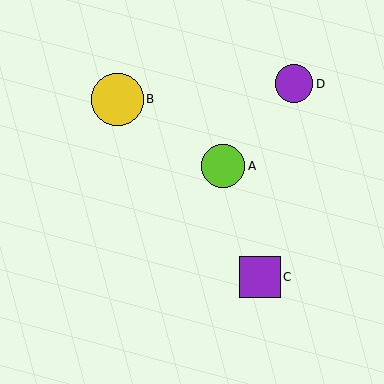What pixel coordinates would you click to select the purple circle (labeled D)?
Click at (294, 84) to select the purple circle D.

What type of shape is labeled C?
Shape C is a purple square.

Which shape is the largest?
The yellow circle (labeled B) is the largest.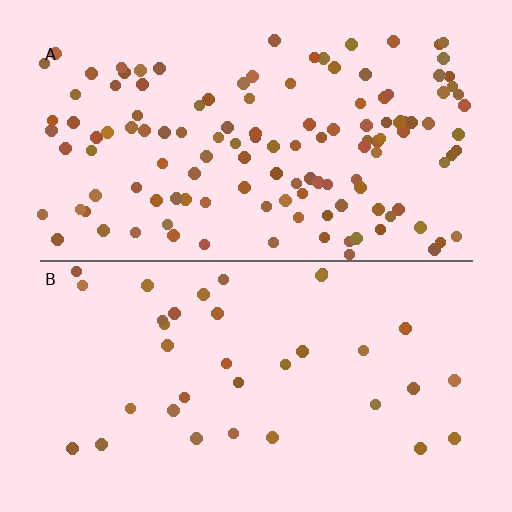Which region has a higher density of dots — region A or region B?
A (the top).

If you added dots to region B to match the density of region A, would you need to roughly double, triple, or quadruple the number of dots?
Approximately quadruple.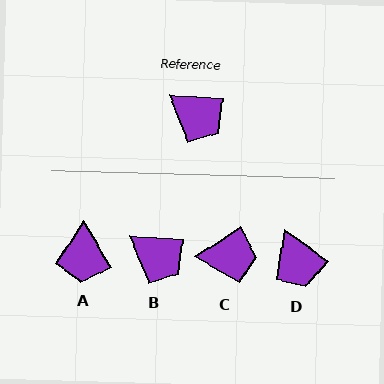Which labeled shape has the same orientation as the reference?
B.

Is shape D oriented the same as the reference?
No, it is off by about 32 degrees.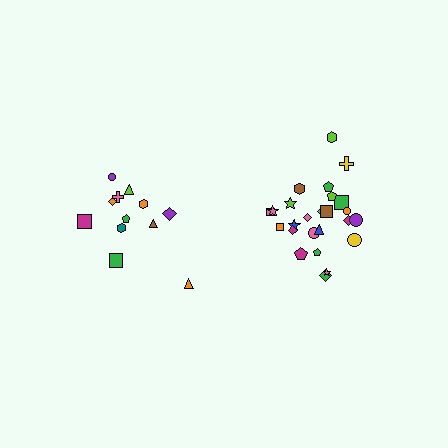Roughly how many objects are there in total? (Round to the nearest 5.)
Roughly 35 objects in total.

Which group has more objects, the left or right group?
The right group.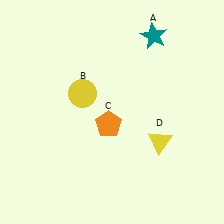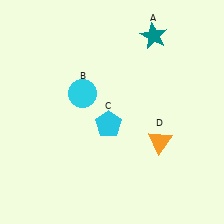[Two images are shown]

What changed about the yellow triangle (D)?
In Image 1, D is yellow. In Image 2, it changed to orange.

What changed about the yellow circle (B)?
In Image 1, B is yellow. In Image 2, it changed to cyan.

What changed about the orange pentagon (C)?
In Image 1, C is orange. In Image 2, it changed to cyan.